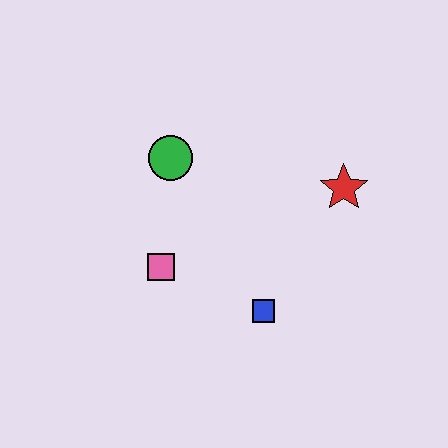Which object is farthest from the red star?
The pink square is farthest from the red star.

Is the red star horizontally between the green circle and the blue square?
No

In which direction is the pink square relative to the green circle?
The pink square is below the green circle.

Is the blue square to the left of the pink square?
No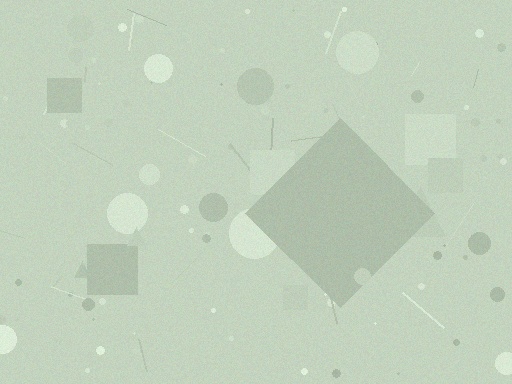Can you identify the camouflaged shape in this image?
The camouflaged shape is a diamond.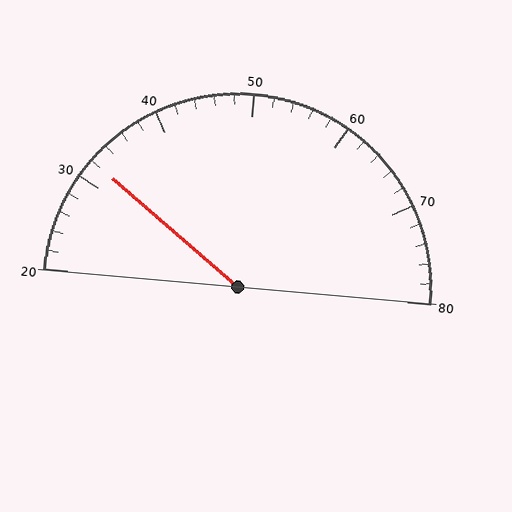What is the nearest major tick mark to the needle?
The nearest major tick mark is 30.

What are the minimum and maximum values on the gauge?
The gauge ranges from 20 to 80.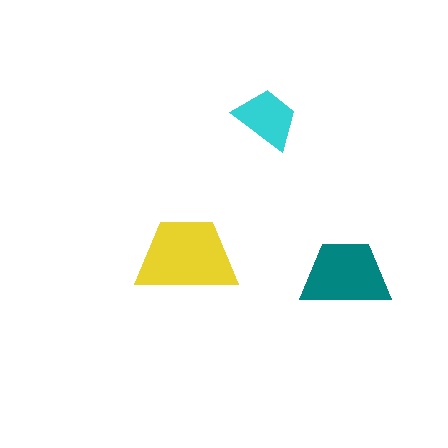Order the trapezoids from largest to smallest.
the yellow one, the teal one, the cyan one.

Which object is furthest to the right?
The teal trapezoid is rightmost.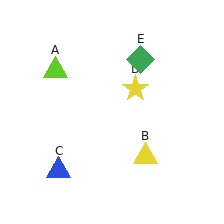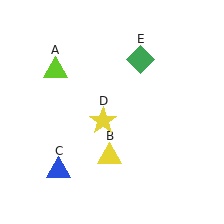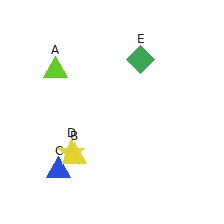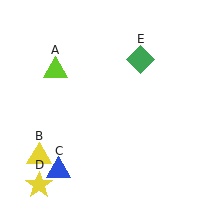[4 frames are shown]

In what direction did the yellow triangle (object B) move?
The yellow triangle (object B) moved left.